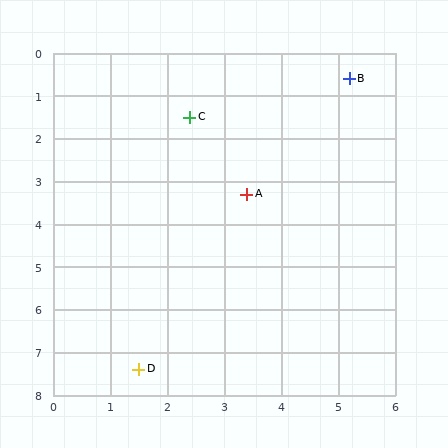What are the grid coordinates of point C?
Point C is at approximately (2.4, 1.5).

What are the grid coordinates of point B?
Point B is at approximately (5.2, 0.6).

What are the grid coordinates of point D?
Point D is at approximately (1.5, 7.4).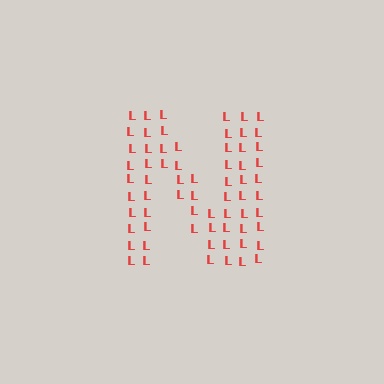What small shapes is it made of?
It is made of small letter L's.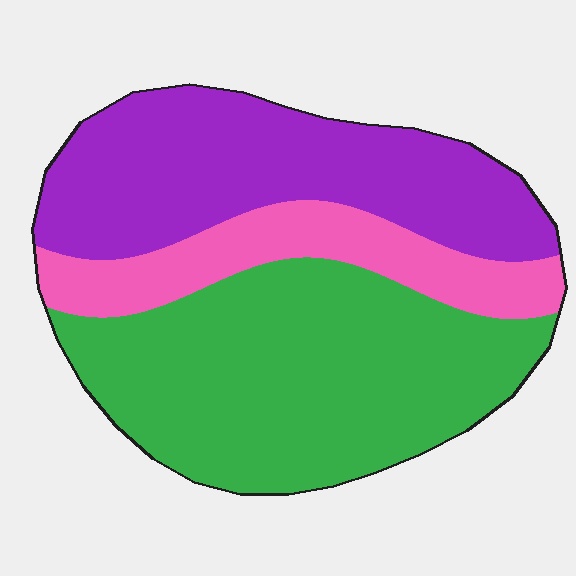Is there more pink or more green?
Green.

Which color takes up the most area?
Green, at roughly 45%.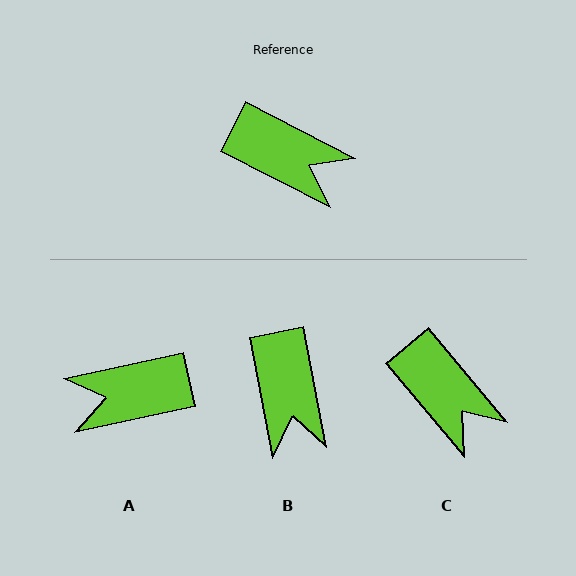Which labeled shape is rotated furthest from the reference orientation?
A, about 141 degrees away.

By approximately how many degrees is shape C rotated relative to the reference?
Approximately 23 degrees clockwise.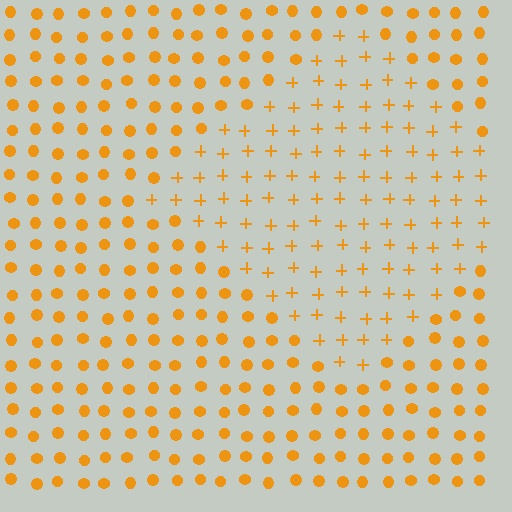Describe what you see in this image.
The image is filled with small orange elements arranged in a uniform grid. A diamond-shaped region contains plus signs, while the surrounding area contains circles. The boundary is defined purely by the change in element shape.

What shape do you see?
I see a diamond.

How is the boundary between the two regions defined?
The boundary is defined by a change in element shape: plus signs inside vs. circles outside. All elements share the same color and spacing.